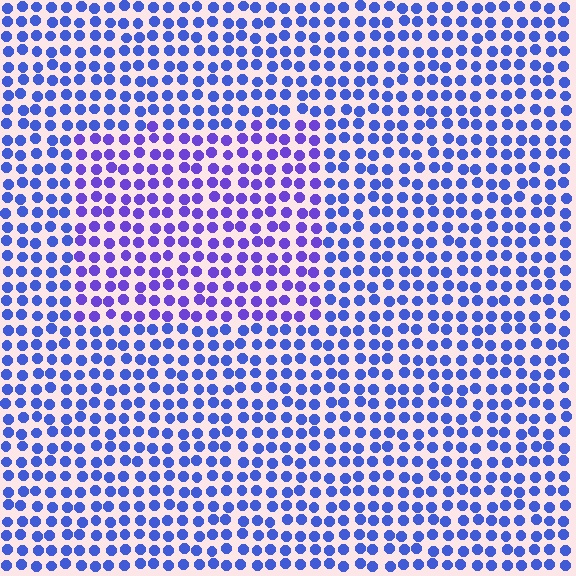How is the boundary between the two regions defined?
The boundary is defined purely by a slight shift in hue (about 29 degrees). Spacing, size, and orientation are identical on both sides.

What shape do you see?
I see a rectangle.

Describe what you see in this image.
The image is filled with small blue elements in a uniform arrangement. A rectangle-shaped region is visible where the elements are tinted to a slightly different hue, forming a subtle color boundary.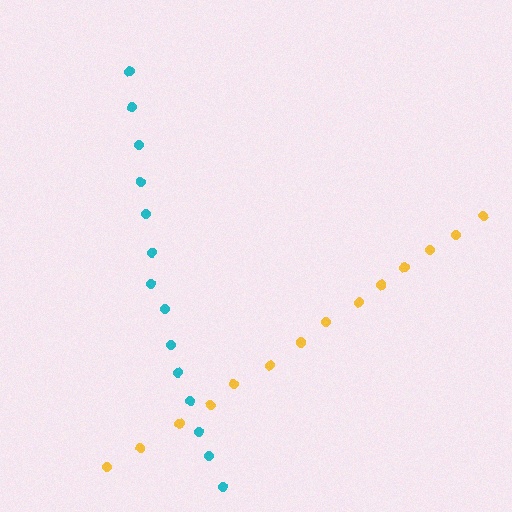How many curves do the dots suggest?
There are 2 distinct paths.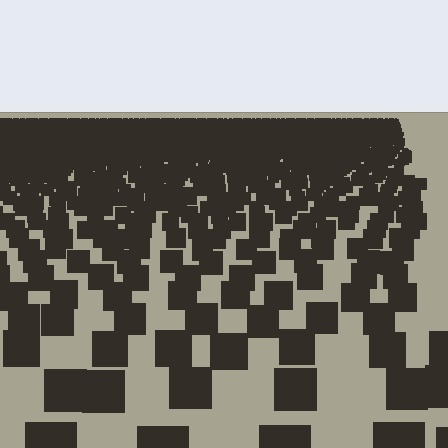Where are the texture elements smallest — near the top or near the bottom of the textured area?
Near the top.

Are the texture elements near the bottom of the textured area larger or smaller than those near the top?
Larger. Near the bottom, elements are closer to the viewer and appear at a bigger on-screen size.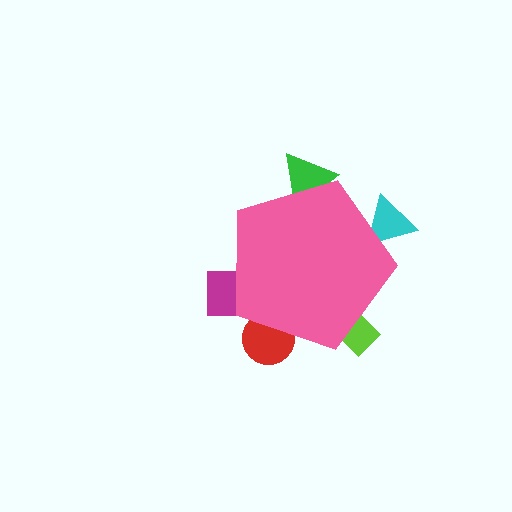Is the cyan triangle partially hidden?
Yes, the cyan triangle is partially hidden behind the pink pentagon.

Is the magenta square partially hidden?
Yes, the magenta square is partially hidden behind the pink pentagon.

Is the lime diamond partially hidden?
Yes, the lime diamond is partially hidden behind the pink pentagon.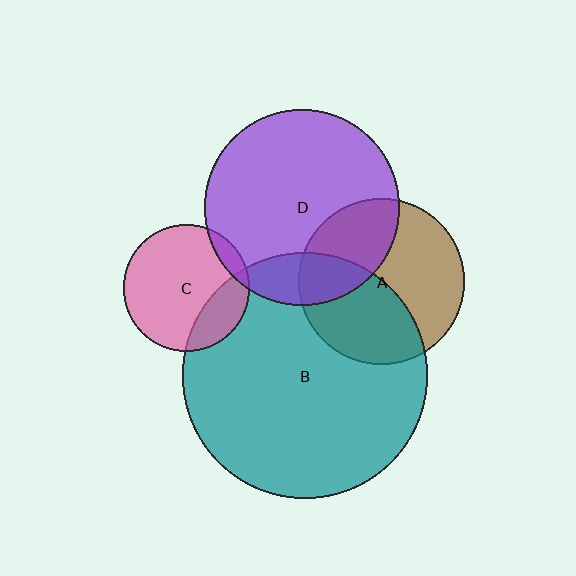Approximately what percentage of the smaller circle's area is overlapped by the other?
Approximately 45%.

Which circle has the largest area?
Circle B (teal).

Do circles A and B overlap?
Yes.